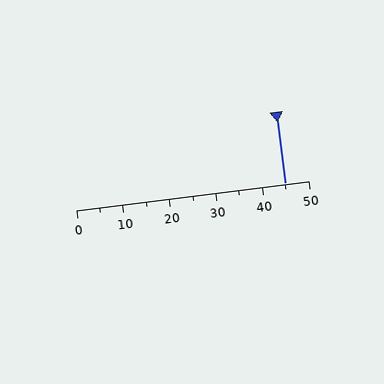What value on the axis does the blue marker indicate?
The marker indicates approximately 45.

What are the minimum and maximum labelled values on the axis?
The axis runs from 0 to 50.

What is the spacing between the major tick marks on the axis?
The major ticks are spaced 10 apart.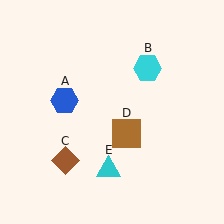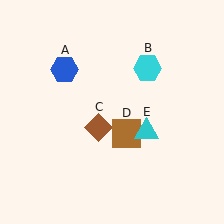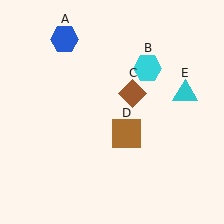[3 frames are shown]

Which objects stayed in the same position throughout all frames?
Cyan hexagon (object B) and brown square (object D) remained stationary.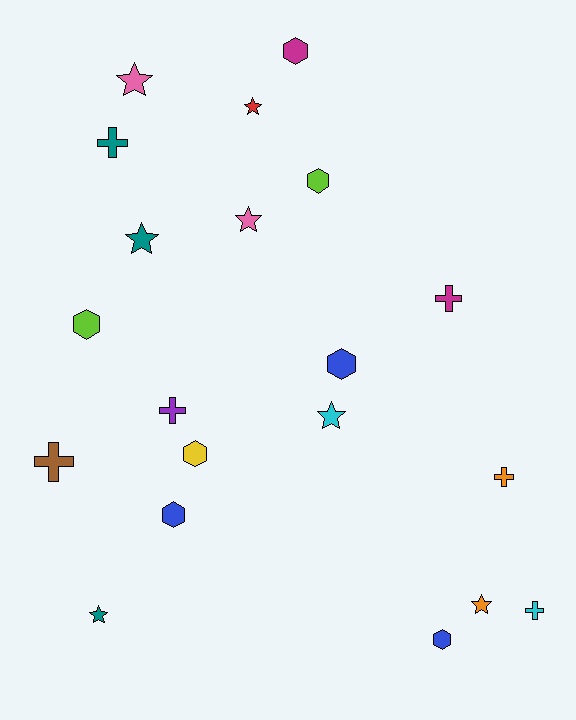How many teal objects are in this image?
There are 3 teal objects.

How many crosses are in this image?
There are 6 crosses.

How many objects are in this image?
There are 20 objects.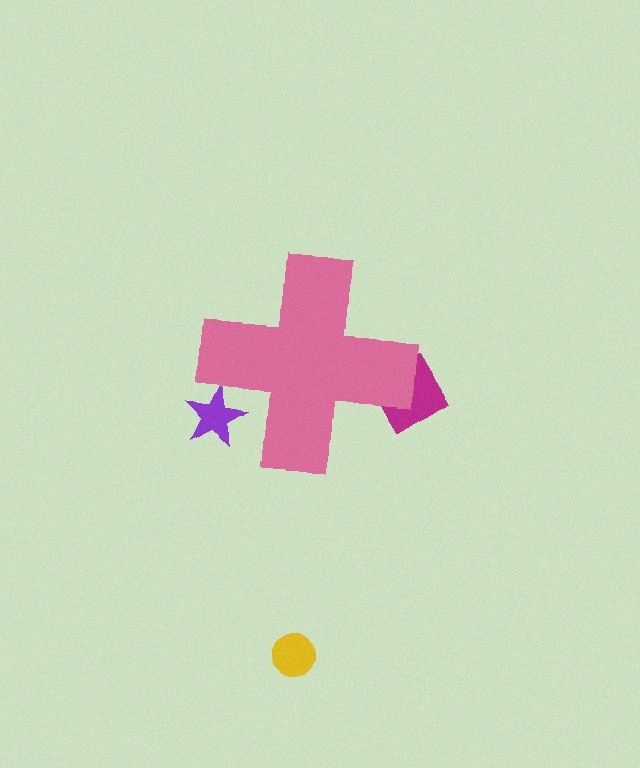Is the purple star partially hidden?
Yes, the purple star is partially hidden behind the pink cross.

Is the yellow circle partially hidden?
No, the yellow circle is fully visible.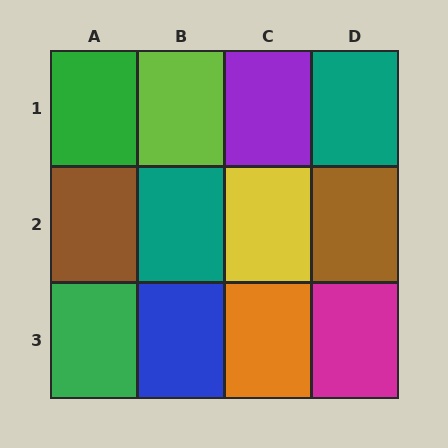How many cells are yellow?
1 cell is yellow.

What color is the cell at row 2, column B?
Teal.